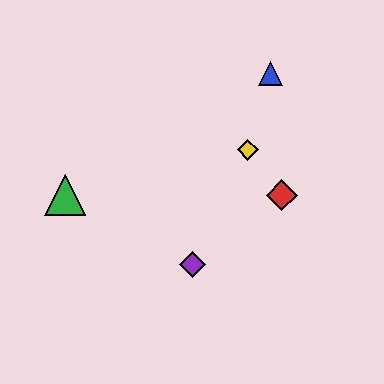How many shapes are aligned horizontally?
2 shapes (the red diamond, the green triangle) are aligned horizontally.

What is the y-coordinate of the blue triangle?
The blue triangle is at y≈74.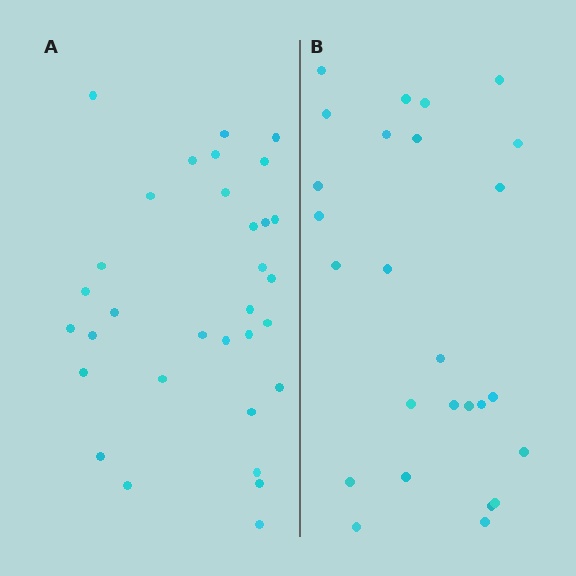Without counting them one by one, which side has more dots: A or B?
Region A (the left region) has more dots.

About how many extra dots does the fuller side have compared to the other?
Region A has about 6 more dots than region B.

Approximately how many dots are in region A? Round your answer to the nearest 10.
About 30 dots. (The exact count is 32, which rounds to 30.)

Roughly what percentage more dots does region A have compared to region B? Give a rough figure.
About 25% more.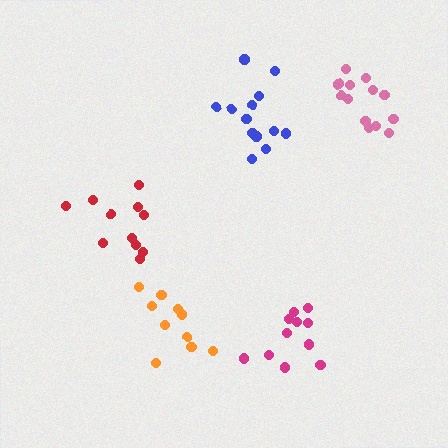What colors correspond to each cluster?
The clusters are colored: orange, red, blue, pink, magenta.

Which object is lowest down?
The magenta cluster is bottommost.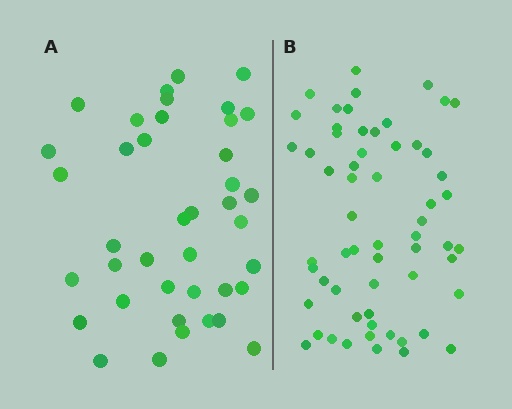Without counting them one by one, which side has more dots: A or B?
Region B (the right region) has more dots.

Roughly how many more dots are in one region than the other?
Region B has approximately 20 more dots than region A.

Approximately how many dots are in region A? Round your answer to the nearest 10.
About 40 dots.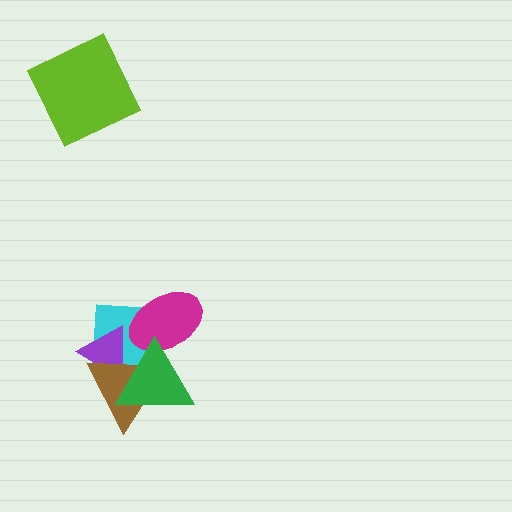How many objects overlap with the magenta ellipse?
3 objects overlap with the magenta ellipse.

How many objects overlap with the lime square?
0 objects overlap with the lime square.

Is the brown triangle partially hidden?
Yes, it is partially covered by another shape.